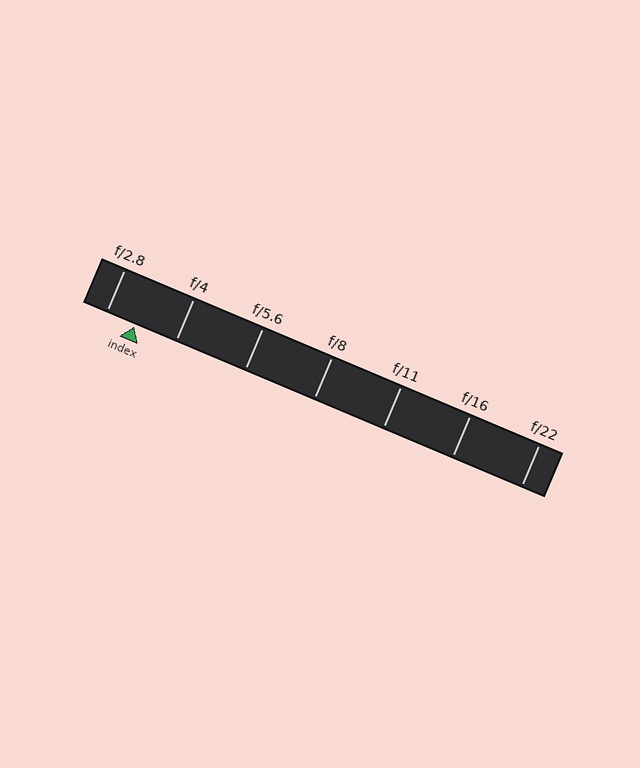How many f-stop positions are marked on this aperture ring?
There are 7 f-stop positions marked.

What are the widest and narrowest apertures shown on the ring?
The widest aperture shown is f/2.8 and the narrowest is f/22.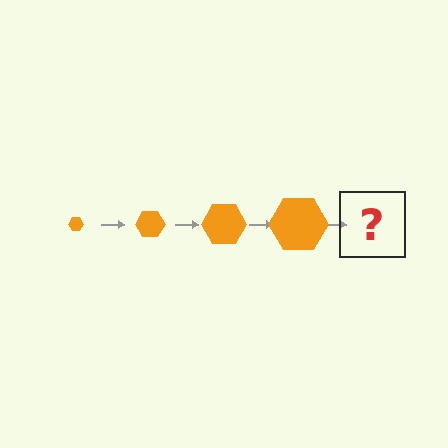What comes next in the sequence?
The next element should be an orange hexagon, larger than the previous one.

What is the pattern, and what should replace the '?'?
The pattern is that the hexagon gets progressively larger each step. The '?' should be an orange hexagon, larger than the previous one.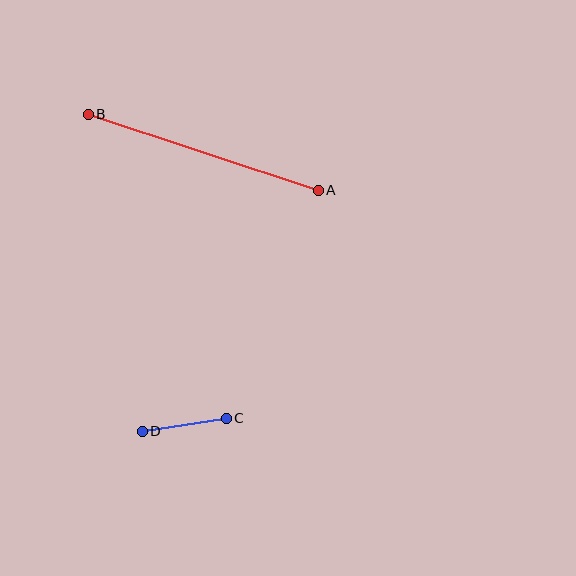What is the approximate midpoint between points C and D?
The midpoint is at approximately (184, 425) pixels.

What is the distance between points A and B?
The distance is approximately 242 pixels.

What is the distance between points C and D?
The distance is approximately 85 pixels.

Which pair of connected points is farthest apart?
Points A and B are farthest apart.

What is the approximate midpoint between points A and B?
The midpoint is at approximately (203, 152) pixels.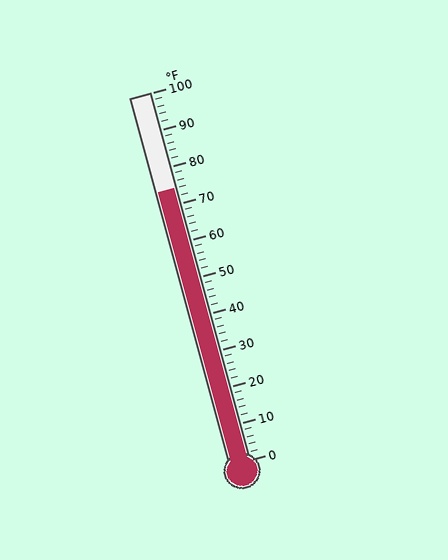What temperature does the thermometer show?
The thermometer shows approximately 74°F.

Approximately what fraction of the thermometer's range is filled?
The thermometer is filled to approximately 75% of its range.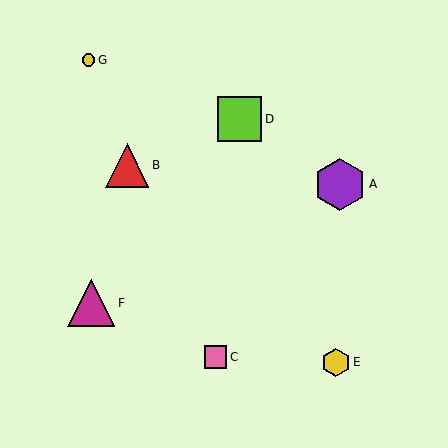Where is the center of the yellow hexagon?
The center of the yellow hexagon is at (336, 362).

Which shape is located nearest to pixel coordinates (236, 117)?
The lime square (labeled D) at (240, 119) is nearest to that location.